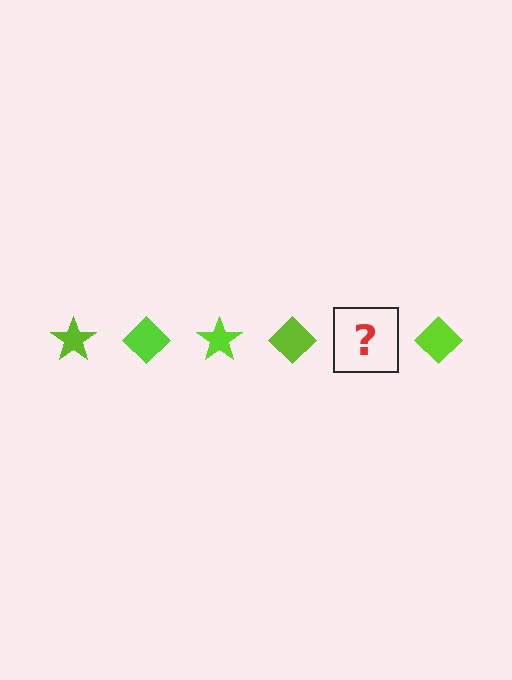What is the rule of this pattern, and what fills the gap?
The rule is that the pattern cycles through star, diamond shapes in lime. The gap should be filled with a lime star.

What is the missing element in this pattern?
The missing element is a lime star.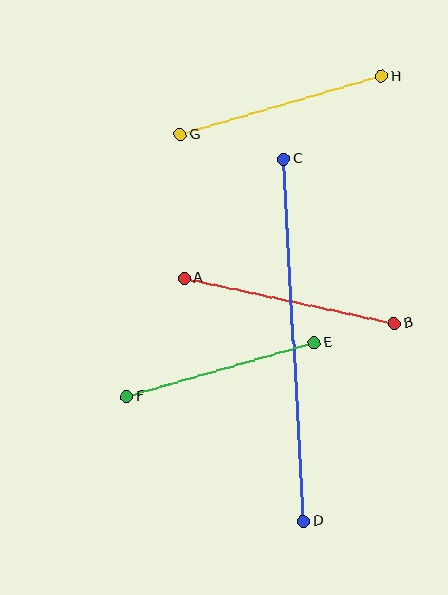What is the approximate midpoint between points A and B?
The midpoint is at approximately (289, 301) pixels.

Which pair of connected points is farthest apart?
Points C and D are farthest apart.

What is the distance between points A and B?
The distance is approximately 215 pixels.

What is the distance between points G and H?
The distance is approximately 210 pixels.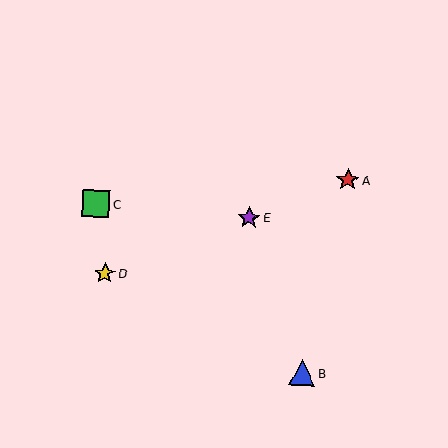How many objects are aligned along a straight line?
3 objects (A, D, E) are aligned along a straight line.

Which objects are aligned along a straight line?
Objects A, D, E are aligned along a straight line.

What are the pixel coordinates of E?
Object E is at (249, 218).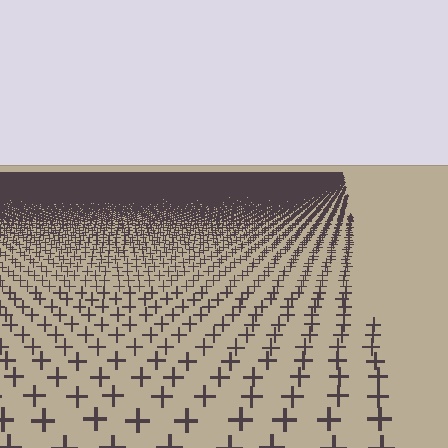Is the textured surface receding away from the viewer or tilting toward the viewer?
The surface is receding away from the viewer. Texture elements get smaller and denser toward the top.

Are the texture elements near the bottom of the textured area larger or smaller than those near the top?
Larger. Near the bottom, elements are closer to the viewer and appear at a bigger on-screen size.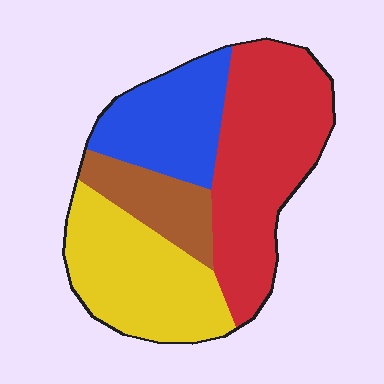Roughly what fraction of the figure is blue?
Blue covers around 20% of the figure.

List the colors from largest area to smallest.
From largest to smallest: red, yellow, blue, brown.